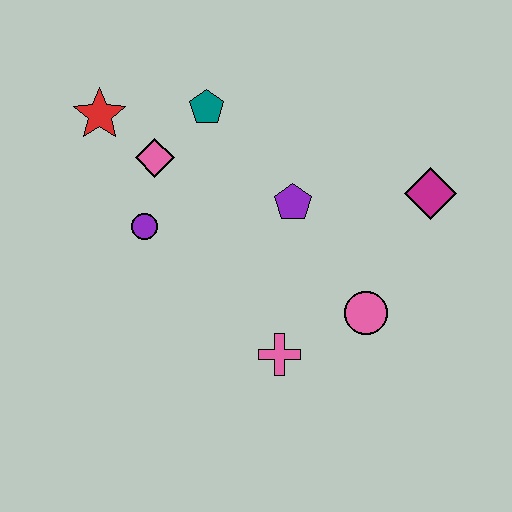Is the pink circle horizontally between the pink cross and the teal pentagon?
No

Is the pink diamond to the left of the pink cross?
Yes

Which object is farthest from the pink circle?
The red star is farthest from the pink circle.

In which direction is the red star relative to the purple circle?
The red star is above the purple circle.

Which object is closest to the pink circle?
The pink cross is closest to the pink circle.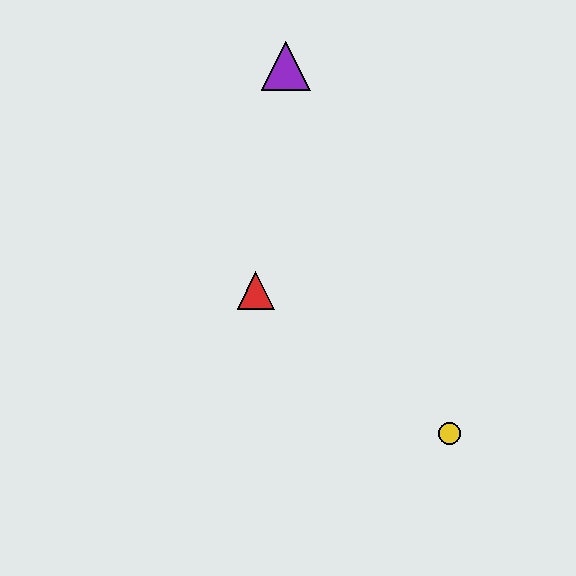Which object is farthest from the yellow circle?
The purple triangle is farthest from the yellow circle.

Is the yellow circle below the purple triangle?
Yes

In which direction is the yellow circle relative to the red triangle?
The yellow circle is to the right of the red triangle.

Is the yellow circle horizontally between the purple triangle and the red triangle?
No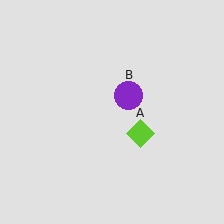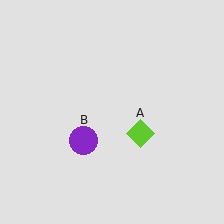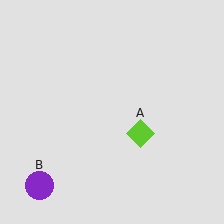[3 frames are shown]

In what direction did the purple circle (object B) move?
The purple circle (object B) moved down and to the left.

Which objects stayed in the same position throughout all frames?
Lime diamond (object A) remained stationary.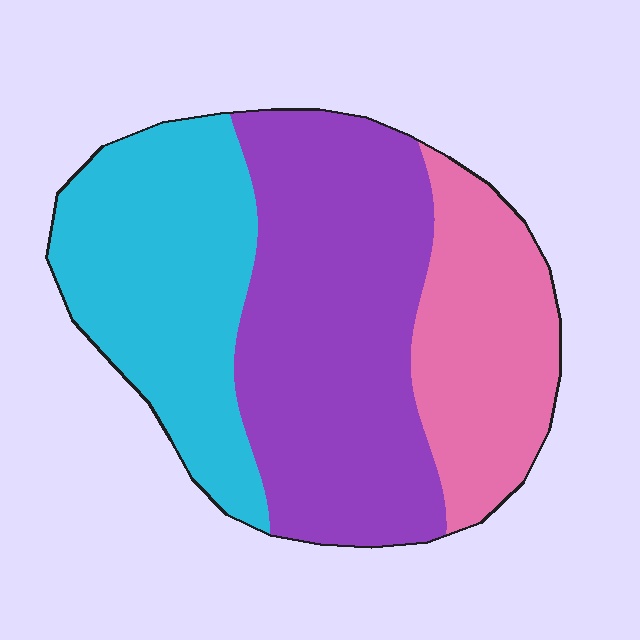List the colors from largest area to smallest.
From largest to smallest: purple, cyan, pink.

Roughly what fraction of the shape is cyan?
Cyan covers about 30% of the shape.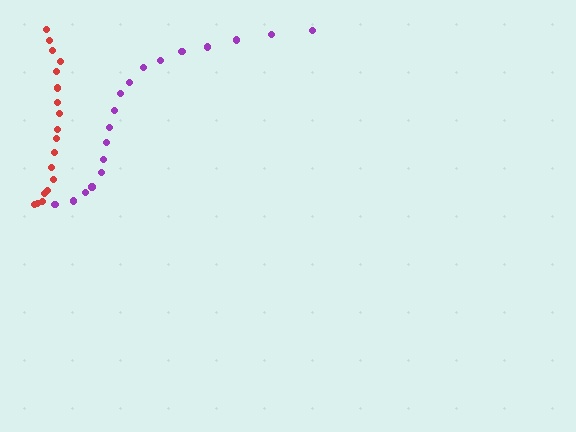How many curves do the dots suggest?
There are 2 distinct paths.